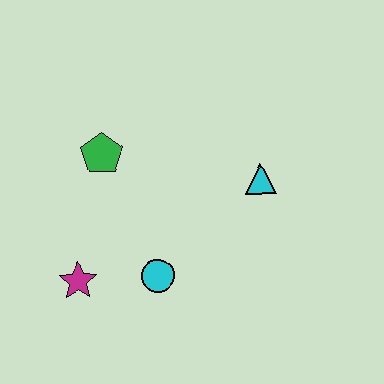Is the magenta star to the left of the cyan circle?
Yes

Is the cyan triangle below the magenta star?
No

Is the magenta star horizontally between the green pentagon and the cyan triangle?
No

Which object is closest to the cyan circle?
The magenta star is closest to the cyan circle.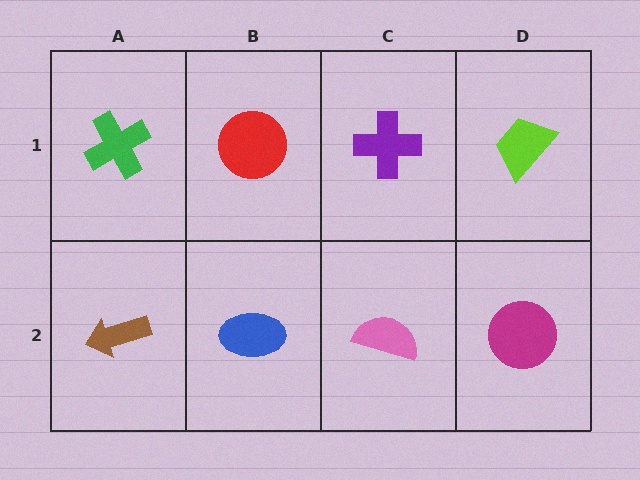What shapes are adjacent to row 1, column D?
A magenta circle (row 2, column D), a purple cross (row 1, column C).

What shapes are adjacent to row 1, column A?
A brown arrow (row 2, column A), a red circle (row 1, column B).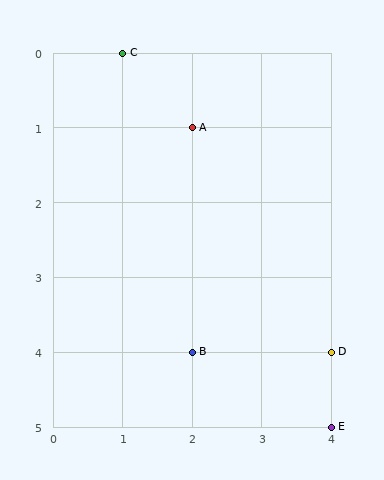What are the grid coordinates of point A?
Point A is at grid coordinates (2, 1).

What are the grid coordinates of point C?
Point C is at grid coordinates (1, 0).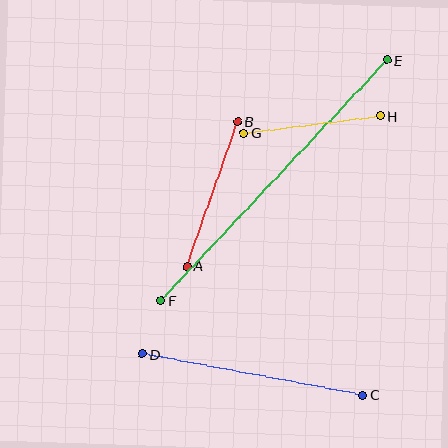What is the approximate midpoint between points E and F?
The midpoint is at approximately (274, 181) pixels.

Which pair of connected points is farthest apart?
Points E and F are farthest apart.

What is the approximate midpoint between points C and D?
The midpoint is at approximately (253, 375) pixels.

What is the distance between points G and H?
The distance is approximately 137 pixels.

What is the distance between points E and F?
The distance is approximately 330 pixels.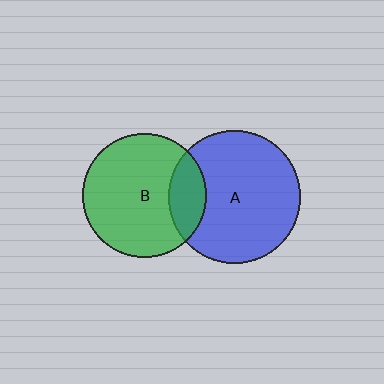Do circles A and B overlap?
Yes.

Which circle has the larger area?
Circle A (blue).